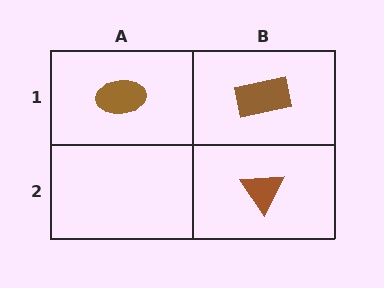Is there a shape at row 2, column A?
No, that cell is empty.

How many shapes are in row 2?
1 shape.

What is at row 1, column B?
A brown rectangle.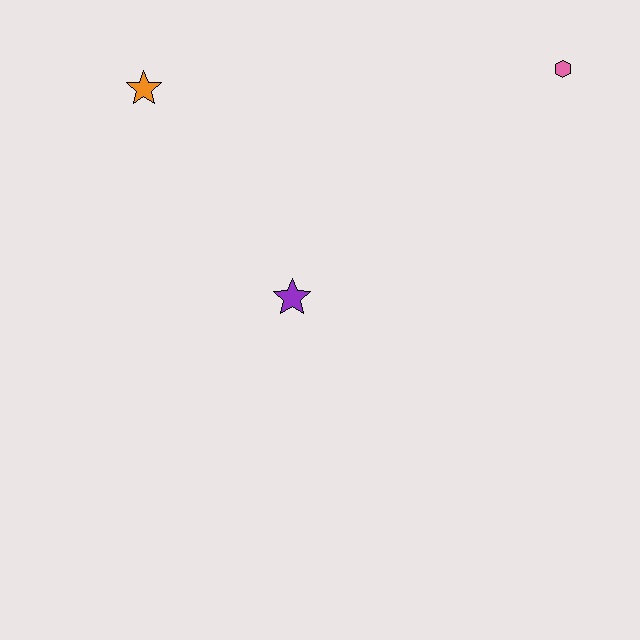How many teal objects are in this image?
There are no teal objects.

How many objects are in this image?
There are 3 objects.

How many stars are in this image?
There are 2 stars.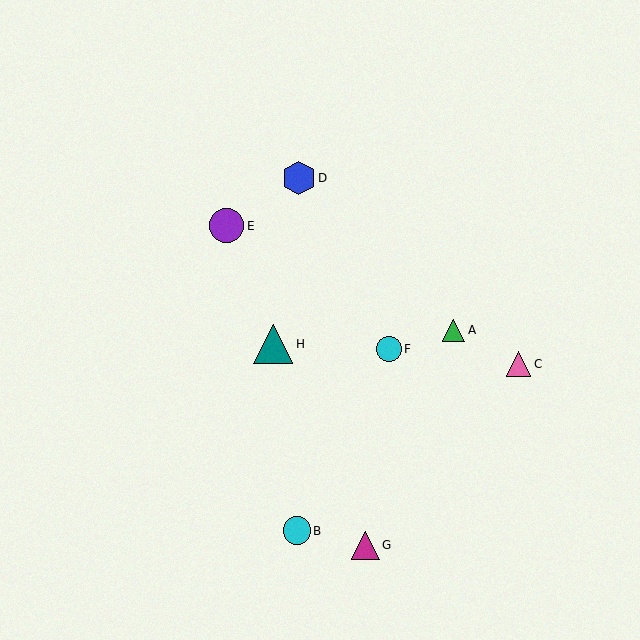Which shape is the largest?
The teal triangle (labeled H) is the largest.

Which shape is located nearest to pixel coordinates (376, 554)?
The magenta triangle (labeled G) at (365, 545) is nearest to that location.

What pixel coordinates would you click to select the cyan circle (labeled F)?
Click at (389, 349) to select the cyan circle F.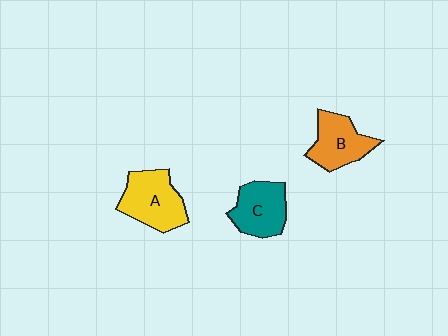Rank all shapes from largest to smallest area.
From largest to smallest: A (yellow), C (teal), B (orange).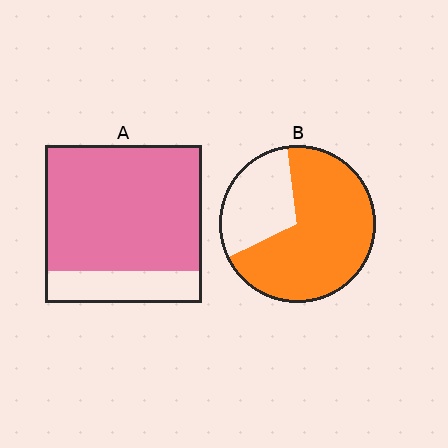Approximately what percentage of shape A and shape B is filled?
A is approximately 80% and B is approximately 70%.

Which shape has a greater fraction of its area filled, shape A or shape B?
Shape A.